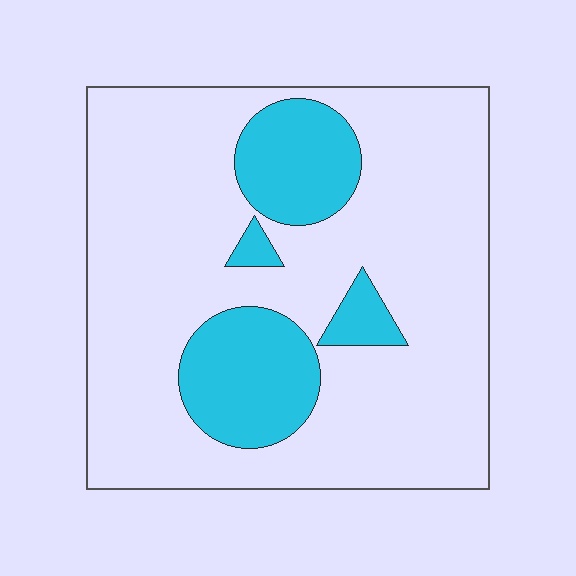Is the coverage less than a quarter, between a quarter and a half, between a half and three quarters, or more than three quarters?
Less than a quarter.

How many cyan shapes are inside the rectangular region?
4.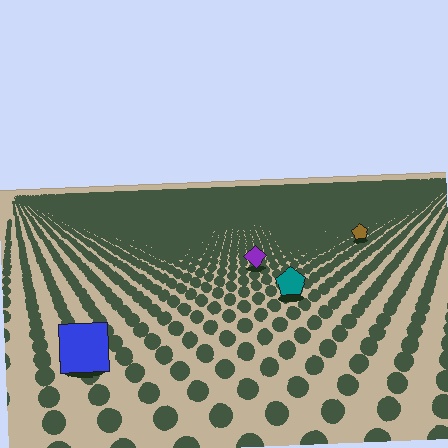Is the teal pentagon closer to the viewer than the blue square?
No. The blue square is closer — you can tell from the texture gradient: the ground texture is coarser near it.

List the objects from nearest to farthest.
From nearest to farthest: the blue square, the teal pentagon, the purple diamond, the brown pentagon.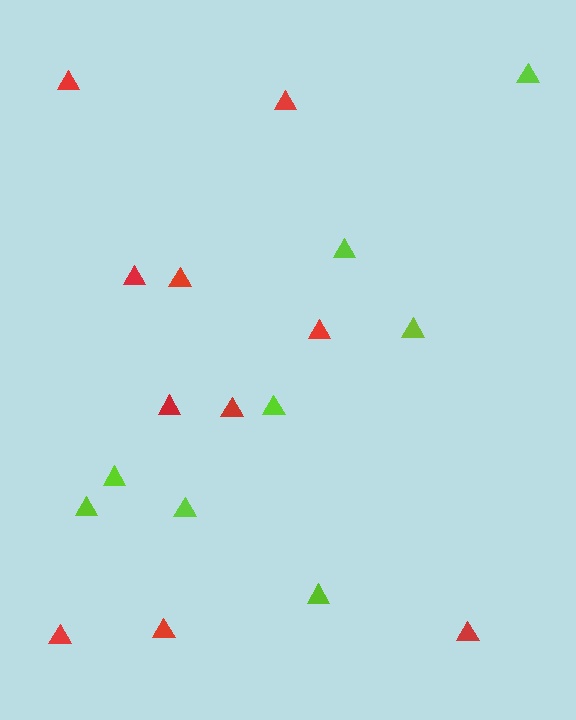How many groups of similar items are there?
There are 2 groups: one group of lime triangles (8) and one group of red triangles (10).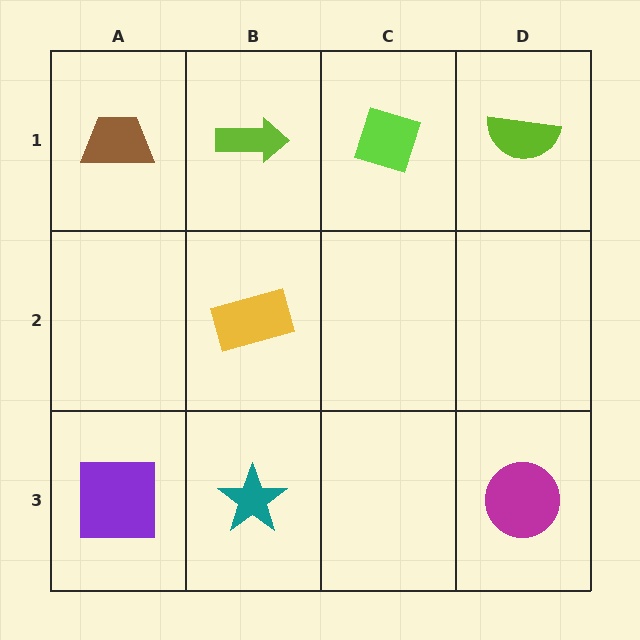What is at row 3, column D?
A magenta circle.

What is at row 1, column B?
A lime arrow.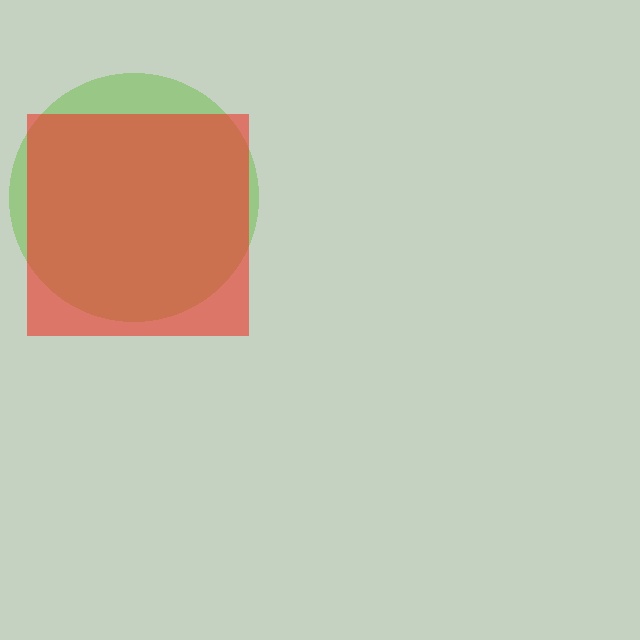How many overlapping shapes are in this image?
There are 2 overlapping shapes in the image.